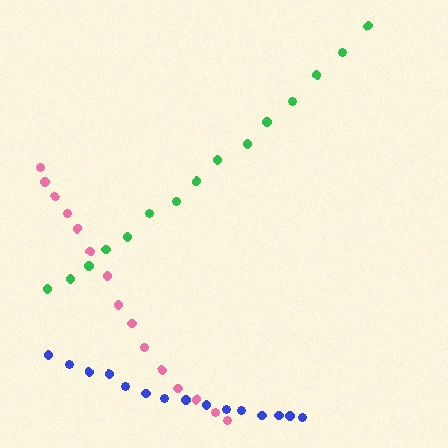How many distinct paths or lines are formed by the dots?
There are 3 distinct paths.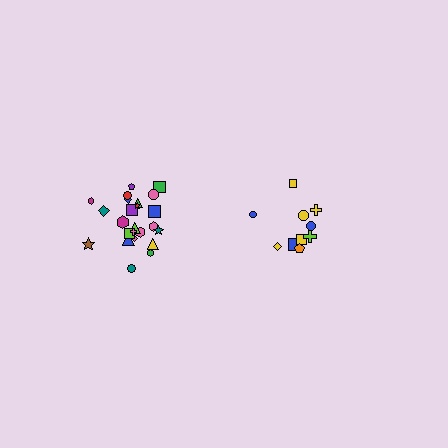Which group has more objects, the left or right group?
The left group.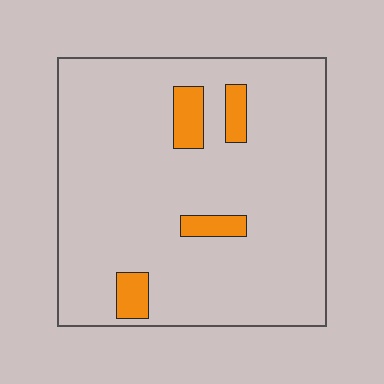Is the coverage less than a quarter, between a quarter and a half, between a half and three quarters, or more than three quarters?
Less than a quarter.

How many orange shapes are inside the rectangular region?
4.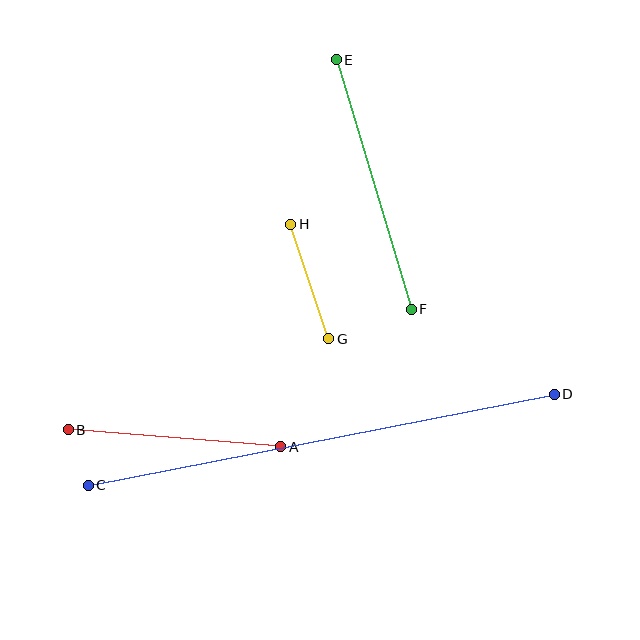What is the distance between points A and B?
The distance is approximately 213 pixels.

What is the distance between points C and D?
The distance is approximately 475 pixels.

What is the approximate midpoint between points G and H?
The midpoint is at approximately (310, 282) pixels.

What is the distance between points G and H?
The distance is approximately 120 pixels.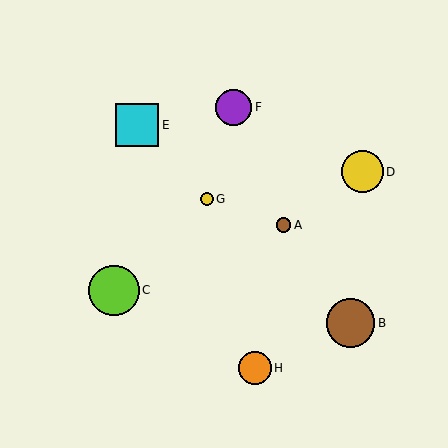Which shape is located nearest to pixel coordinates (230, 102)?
The purple circle (labeled F) at (233, 107) is nearest to that location.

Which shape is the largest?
The lime circle (labeled C) is the largest.